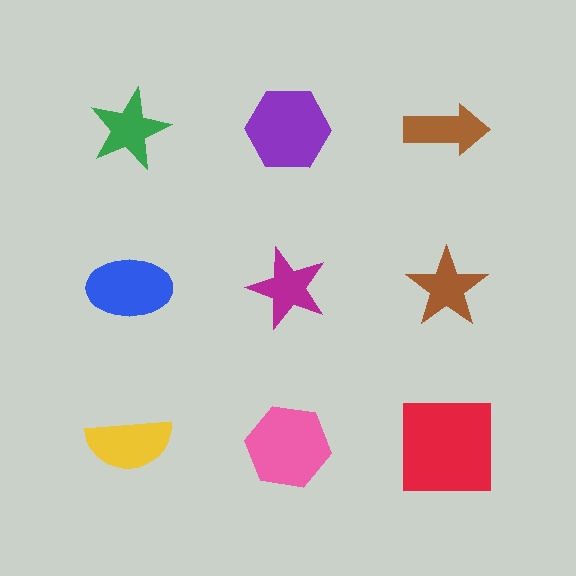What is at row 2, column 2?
A magenta star.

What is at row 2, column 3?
A brown star.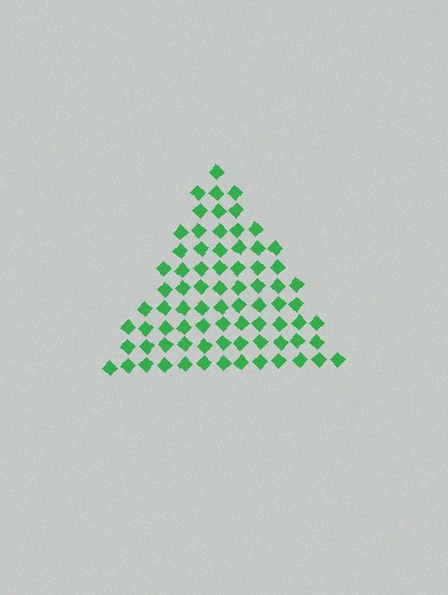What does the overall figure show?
The overall figure shows a triangle.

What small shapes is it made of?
It is made of small diamonds.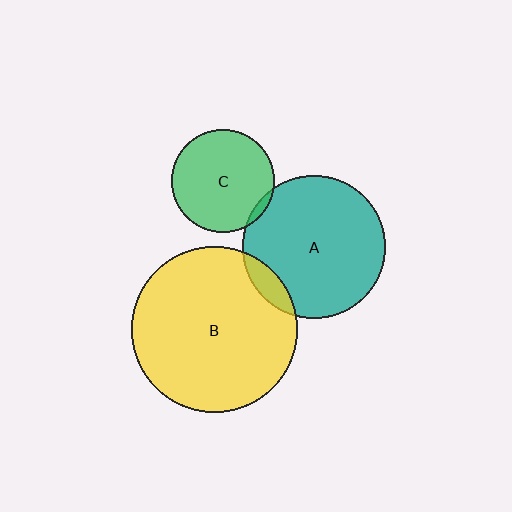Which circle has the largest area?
Circle B (yellow).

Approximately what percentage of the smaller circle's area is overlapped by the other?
Approximately 5%.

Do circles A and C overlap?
Yes.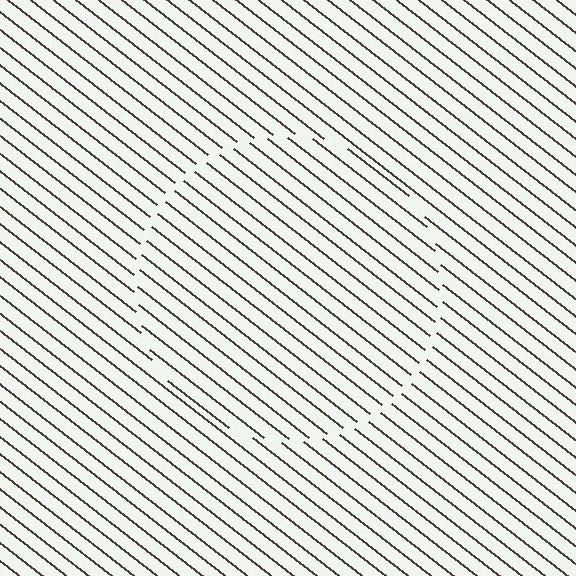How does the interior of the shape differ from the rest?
The interior of the shape contains the same grating, shifted by half a period — the contour is defined by the phase discontinuity where line-ends from the inner and outer gratings abut.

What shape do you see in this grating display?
An illusory circle. The interior of the shape contains the same grating, shifted by half a period — the contour is defined by the phase discontinuity where line-ends from the inner and outer gratings abut.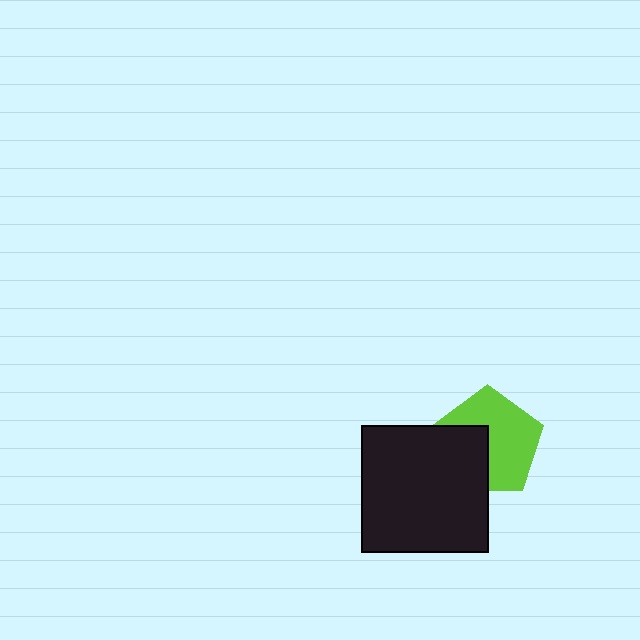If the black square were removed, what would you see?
You would see the complete lime pentagon.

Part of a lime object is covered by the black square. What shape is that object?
It is a pentagon.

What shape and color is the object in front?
The object in front is a black square.